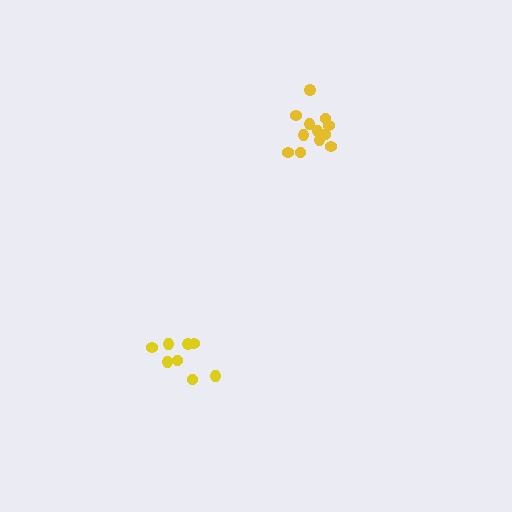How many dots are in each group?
Group 1: 8 dots, Group 2: 12 dots (20 total).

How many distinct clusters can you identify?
There are 2 distinct clusters.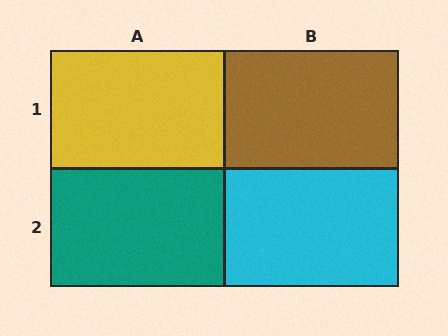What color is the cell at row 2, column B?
Cyan.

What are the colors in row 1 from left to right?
Yellow, brown.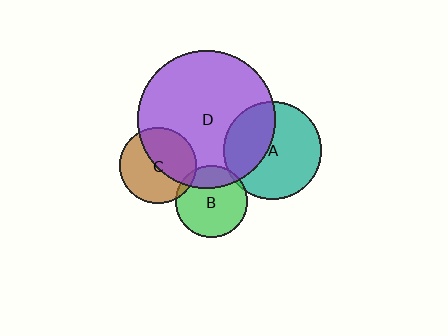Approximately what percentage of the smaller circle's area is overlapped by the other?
Approximately 5%.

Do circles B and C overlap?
Yes.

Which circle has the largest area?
Circle D (purple).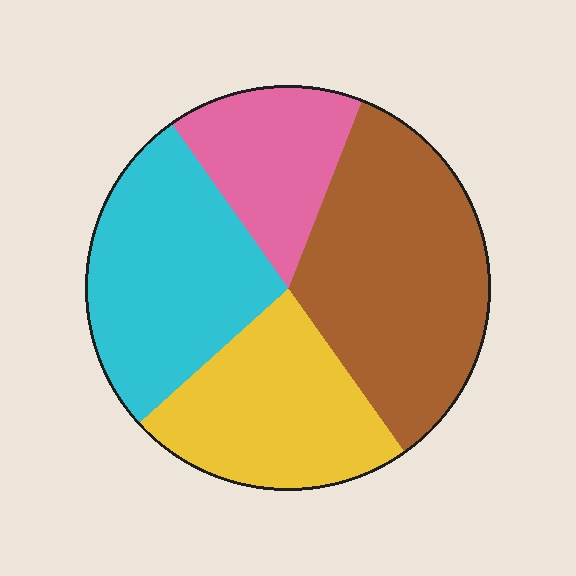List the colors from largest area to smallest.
From largest to smallest: brown, cyan, yellow, pink.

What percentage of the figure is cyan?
Cyan takes up between a quarter and a half of the figure.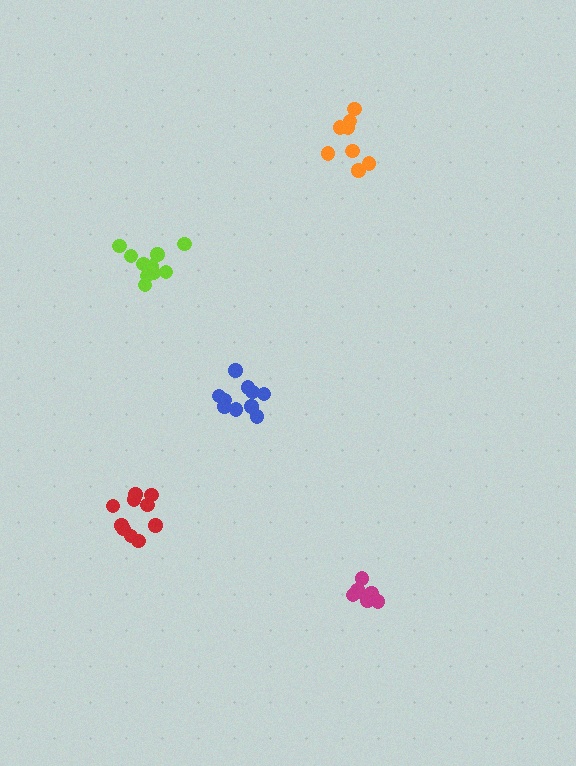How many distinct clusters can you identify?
There are 5 distinct clusters.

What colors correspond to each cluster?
The clusters are colored: magenta, blue, red, orange, lime.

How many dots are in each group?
Group 1: 7 dots, Group 2: 10 dots, Group 3: 10 dots, Group 4: 8 dots, Group 5: 10 dots (45 total).